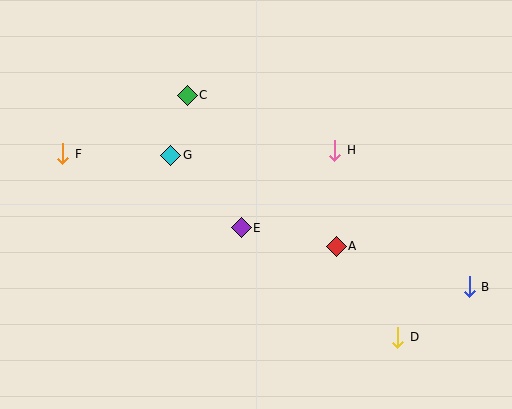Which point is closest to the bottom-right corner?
Point B is closest to the bottom-right corner.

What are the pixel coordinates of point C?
Point C is at (187, 95).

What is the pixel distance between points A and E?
The distance between A and E is 97 pixels.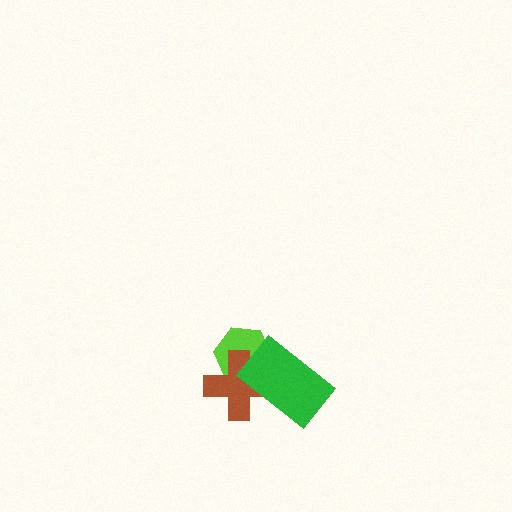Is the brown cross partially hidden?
Yes, it is partially covered by another shape.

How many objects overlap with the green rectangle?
2 objects overlap with the green rectangle.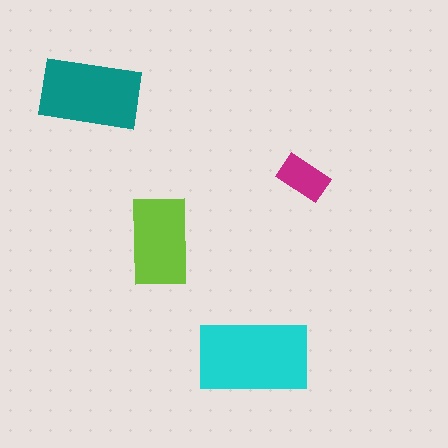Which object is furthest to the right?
The magenta rectangle is rightmost.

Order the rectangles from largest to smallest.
the cyan one, the teal one, the lime one, the magenta one.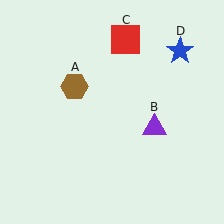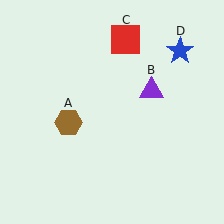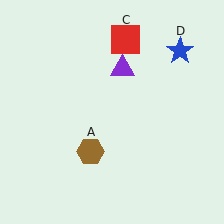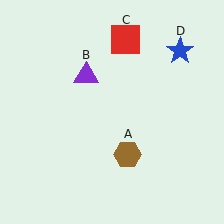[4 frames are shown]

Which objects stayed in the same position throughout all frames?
Red square (object C) and blue star (object D) remained stationary.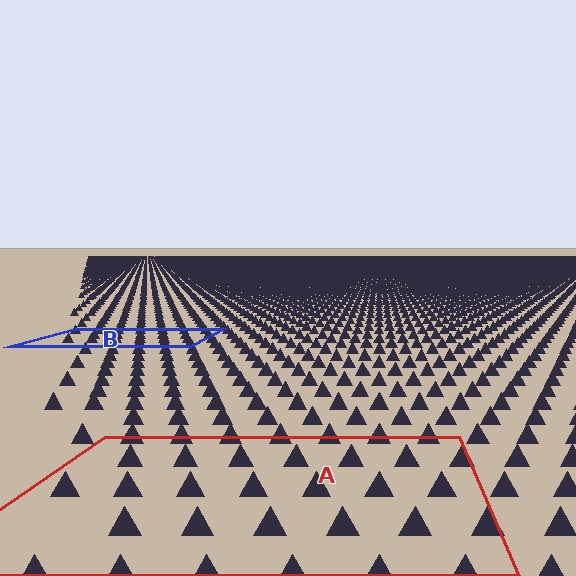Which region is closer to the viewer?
Region A is closer. The texture elements there are larger and more spread out.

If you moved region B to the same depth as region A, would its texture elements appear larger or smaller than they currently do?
They would appear larger. At a closer depth, the same texture elements are projected at a bigger on-screen size.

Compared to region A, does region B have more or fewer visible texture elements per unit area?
Region B has more texture elements per unit area — they are packed more densely because it is farther away.